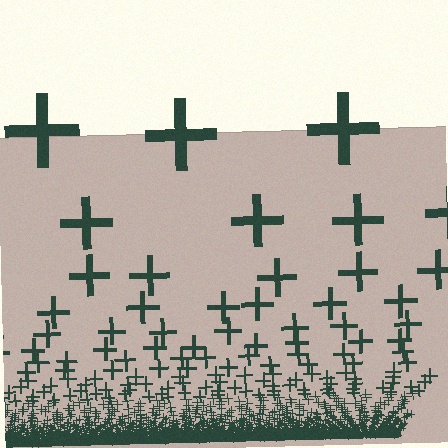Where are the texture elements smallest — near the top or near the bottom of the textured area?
Near the bottom.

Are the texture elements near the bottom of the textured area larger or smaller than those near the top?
Smaller. The gradient is inverted — elements near the bottom are smaller and denser.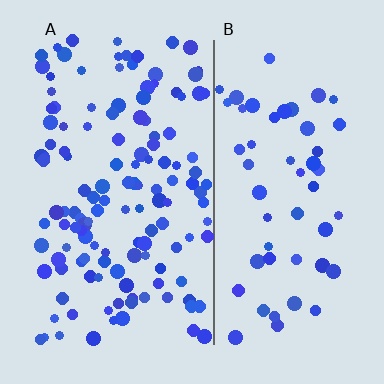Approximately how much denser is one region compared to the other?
Approximately 2.4× — region A over region B.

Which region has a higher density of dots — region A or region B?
A (the left).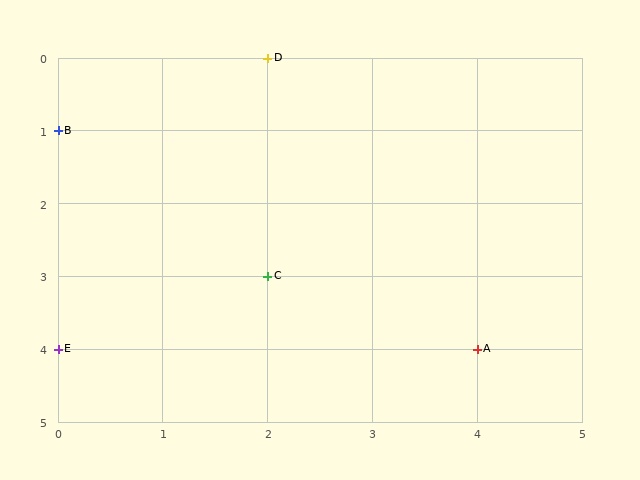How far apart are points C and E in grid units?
Points C and E are 2 columns and 1 row apart (about 2.2 grid units diagonally).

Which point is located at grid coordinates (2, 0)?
Point D is at (2, 0).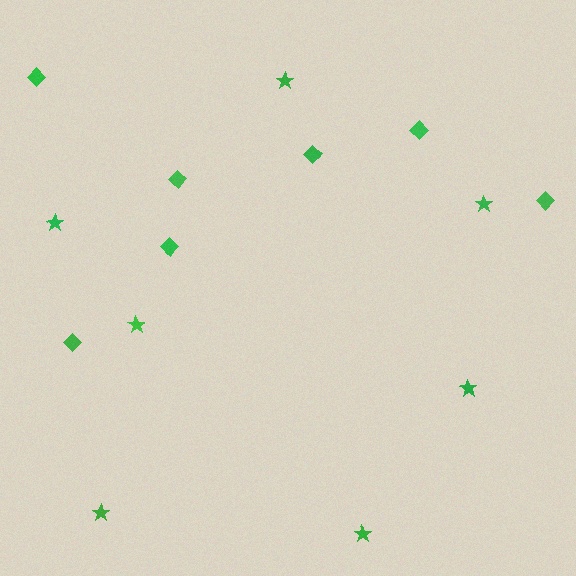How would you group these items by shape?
There are 2 groups: one group of stars (7) and one group of diamonds (7).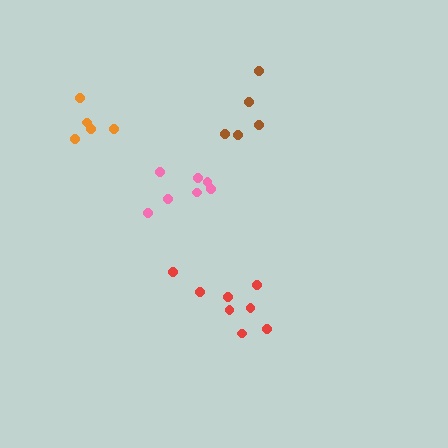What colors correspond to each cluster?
The clusters are colored: orange, red, brown, pink.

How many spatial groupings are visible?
There are 4 spatial groupings.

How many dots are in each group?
Group 1: 5 dots, Group 2: 8 dots, Group 3: 5 dots, Group 4: 7 dots (25 total).